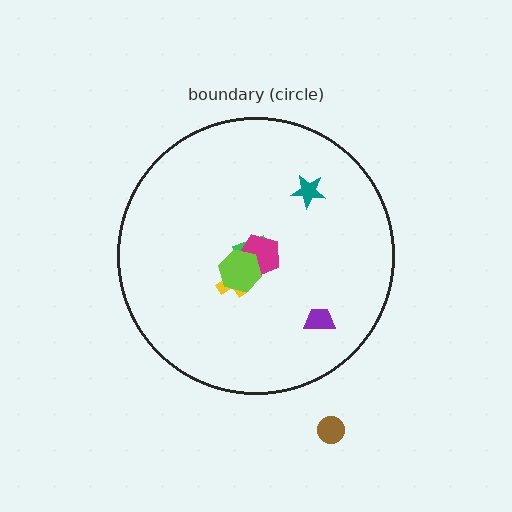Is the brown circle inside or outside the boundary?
Outside.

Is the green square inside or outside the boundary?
Inside.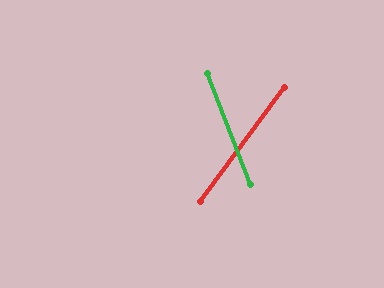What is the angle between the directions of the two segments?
Approximately 58 degrees.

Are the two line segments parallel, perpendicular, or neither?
Neither parallel nor perpendicular — they differ by about 58°.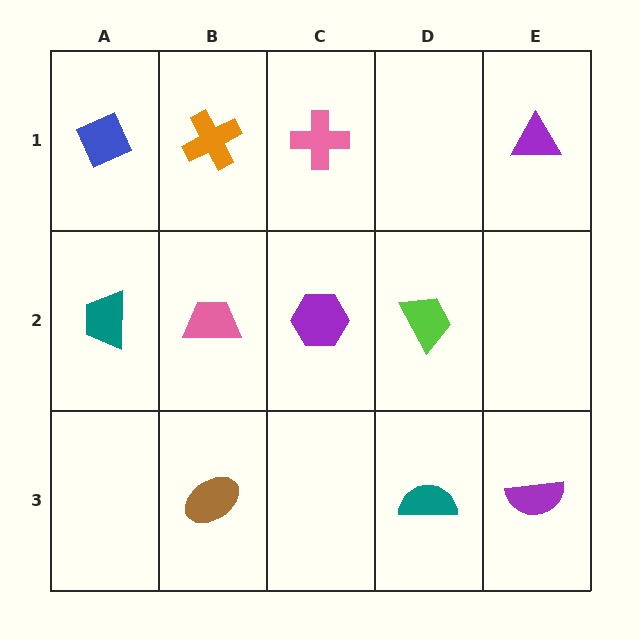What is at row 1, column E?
A purple triangle.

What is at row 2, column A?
A teal trapezoid.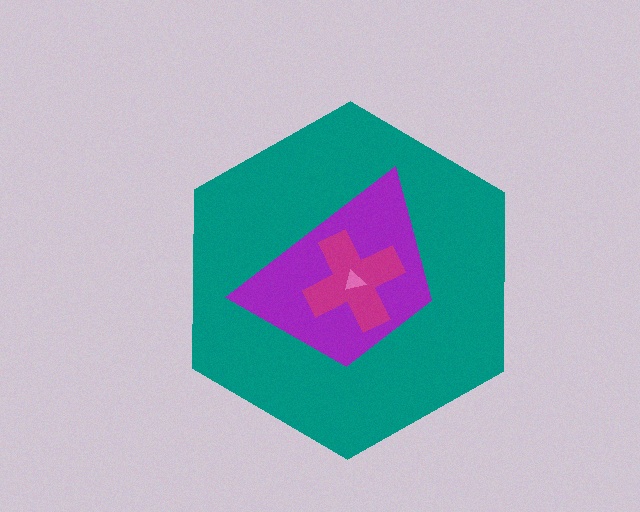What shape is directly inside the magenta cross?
The pink triangle.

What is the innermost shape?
The pink triangle.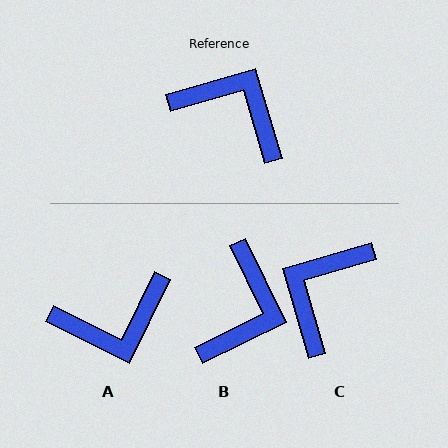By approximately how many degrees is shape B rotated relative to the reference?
Approximately 80 degrees clockwise.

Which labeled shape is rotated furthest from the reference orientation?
A, about 133 degrees away.